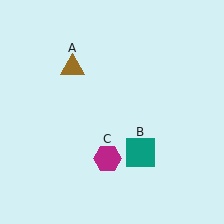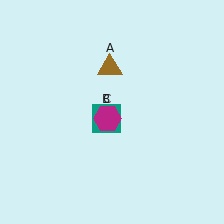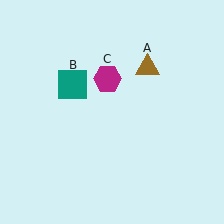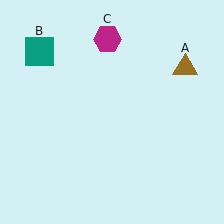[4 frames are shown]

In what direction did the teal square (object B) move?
The teal square (object B) moved up and to the left.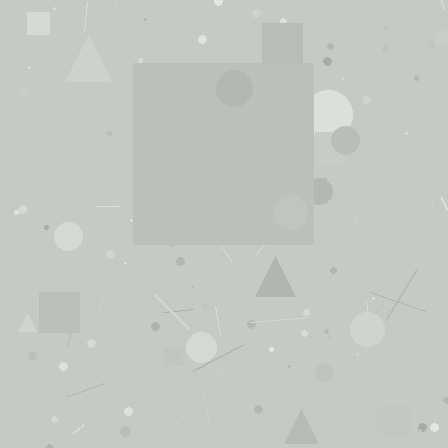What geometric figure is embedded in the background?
A square is embedded in the background.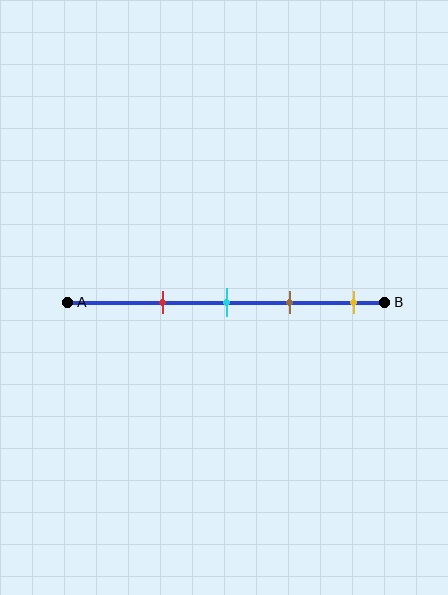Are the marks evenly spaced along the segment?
Yes, the marks are approximately evenly spaced.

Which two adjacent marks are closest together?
The cyan and brown marks are the closest adjacent pair.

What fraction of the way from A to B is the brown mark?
The brown mark is approximately 70% (0.7) of the way from A to B.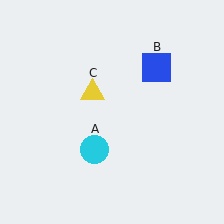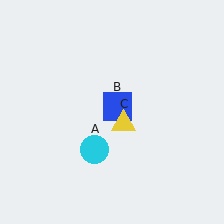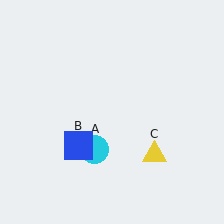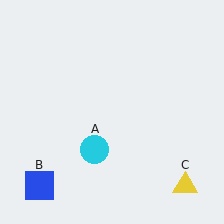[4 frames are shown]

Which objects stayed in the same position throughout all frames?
Cyan circle (object A) remained stationary.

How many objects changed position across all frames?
2 objects changed position: blue square (object B), yellow triangle (object C).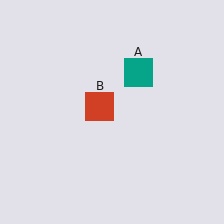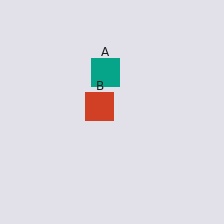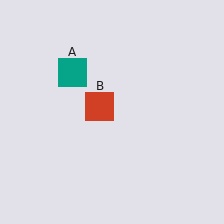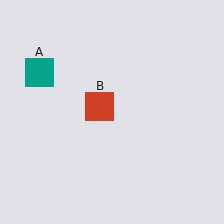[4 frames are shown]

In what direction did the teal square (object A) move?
The teal square (object A) moved left.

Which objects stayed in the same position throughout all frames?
Red square (object B) remained stationary.